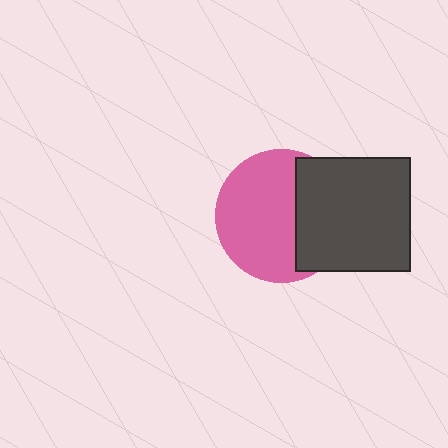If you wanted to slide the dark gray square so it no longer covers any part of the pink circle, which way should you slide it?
Slide it right — that is the most direct way to separate the two shapes.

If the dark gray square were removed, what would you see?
You would see the complete pink circle.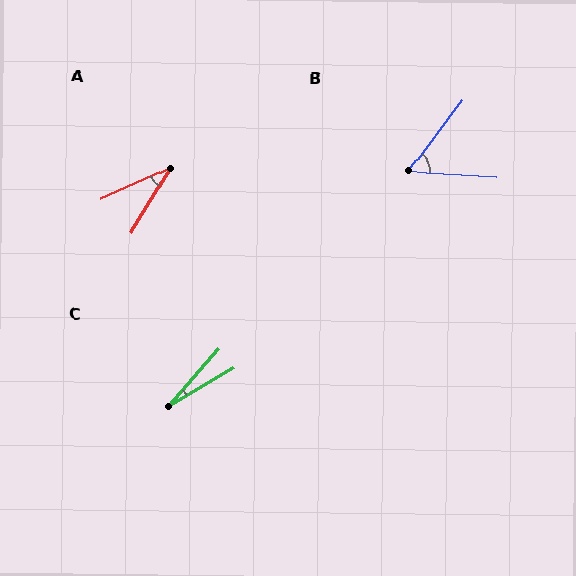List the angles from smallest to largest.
C (18°), A (34°), B (57°).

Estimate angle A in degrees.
Approximately 34 degrees.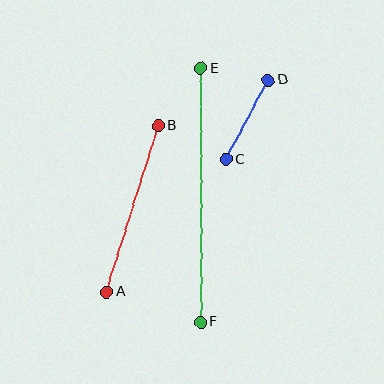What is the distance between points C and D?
The distance is approximately 90 pixels.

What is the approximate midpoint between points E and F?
The midpoint is at approximately (201, 195) pixels.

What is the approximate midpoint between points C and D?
The midpoint is at approximately (247, 120) pixels.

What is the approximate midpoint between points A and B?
The midpoint is at approximately (132, 209) pixels.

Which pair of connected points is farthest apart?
Points E and F are farthest apart.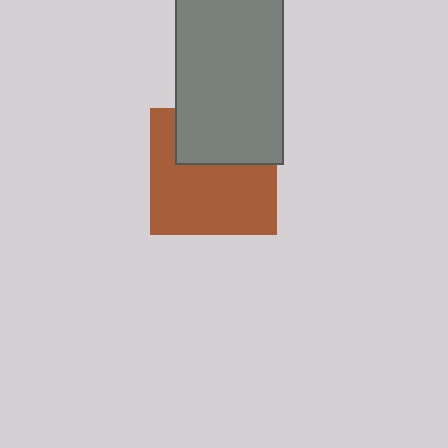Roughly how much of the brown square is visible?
About half of it is visible (roughly 64%).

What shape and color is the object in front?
The object in front is a gray rectangle.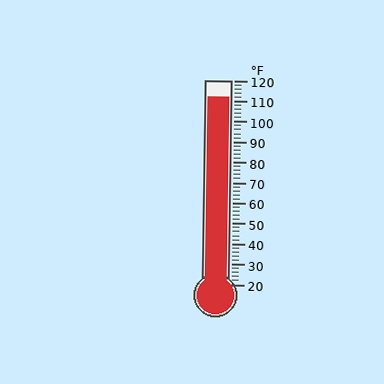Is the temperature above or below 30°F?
The temperature is above 30°F.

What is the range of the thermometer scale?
The thermometer scale ranges from 20°F to 120°F.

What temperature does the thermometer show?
The thermometer shows approximately 112°F.